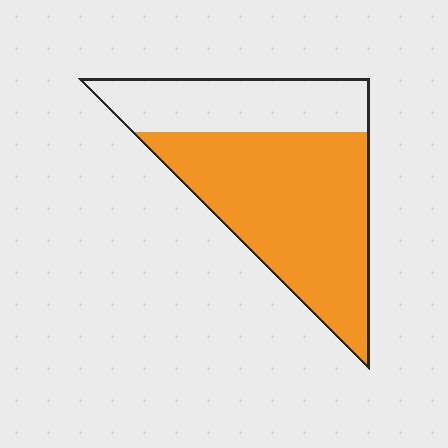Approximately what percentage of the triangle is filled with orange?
Approximately 65%.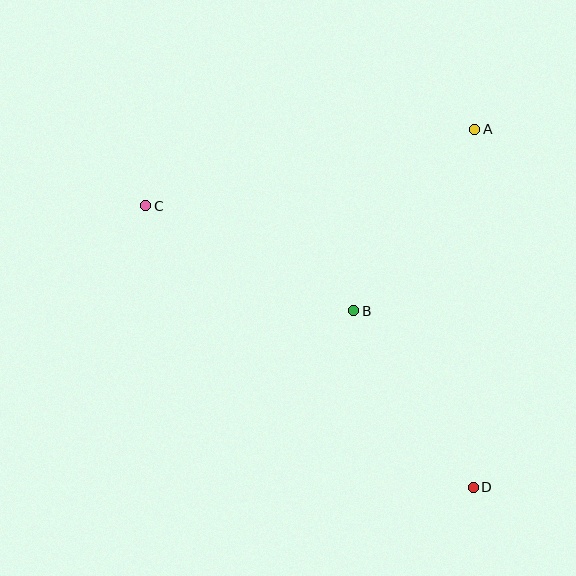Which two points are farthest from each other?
Points C and D are farthest from each other.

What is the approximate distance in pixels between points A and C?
The distance between A and C is approximately 338 pixels.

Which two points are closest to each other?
Points B and D are closest to each other.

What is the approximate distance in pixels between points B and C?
The distance between B and C is approximately 233 pixels.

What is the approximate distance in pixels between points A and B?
The distance between A and B is approximately 218 pixels.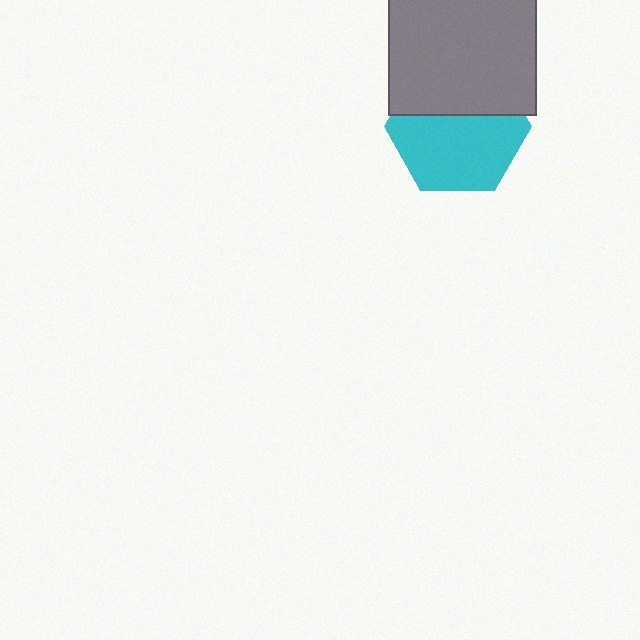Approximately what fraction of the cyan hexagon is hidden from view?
Roughly 38% of the cyan hexagon is hidden behind the gray square.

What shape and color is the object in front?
The object in front is a gray square.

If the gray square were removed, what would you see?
You would see the complete cyan hexagon.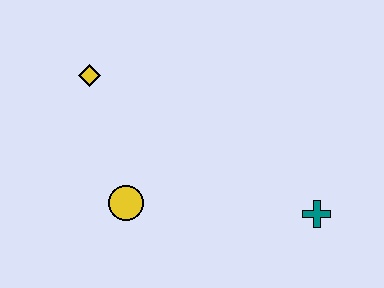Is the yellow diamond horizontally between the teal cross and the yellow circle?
No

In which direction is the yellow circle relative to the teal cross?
The yellow circle is to the left of the teal cross.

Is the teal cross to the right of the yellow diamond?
Yes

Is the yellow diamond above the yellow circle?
Yes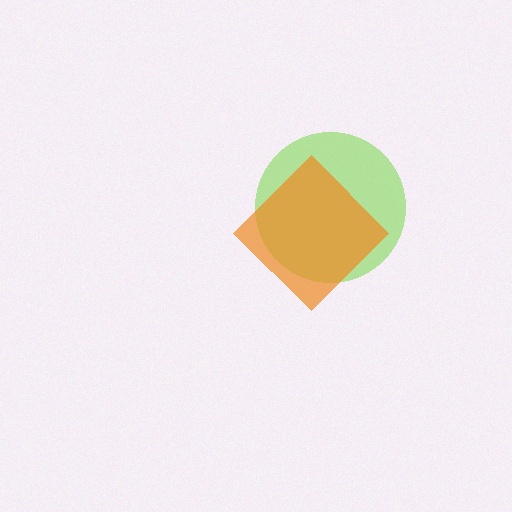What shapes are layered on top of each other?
The layered shapes are: a lime circle, an orange diamond.